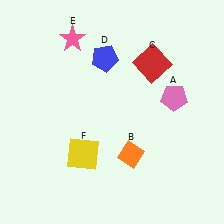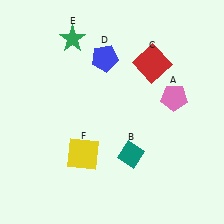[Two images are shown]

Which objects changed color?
B changed from orange to teal. E changed from pink to green.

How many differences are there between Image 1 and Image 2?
There are 2 differences between the two images.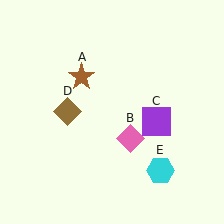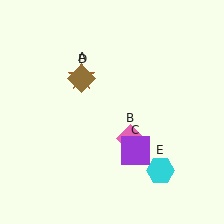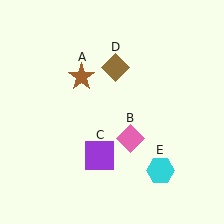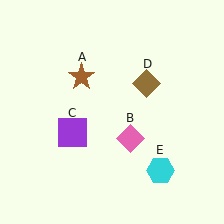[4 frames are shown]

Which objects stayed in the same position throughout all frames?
Brown star (object A) and pink diamond (object B) and cyan hexagon (object E) remained stationary.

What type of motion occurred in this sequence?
The purple square (object C), brown diamond (object D) rotated clockwise around the center of the scene.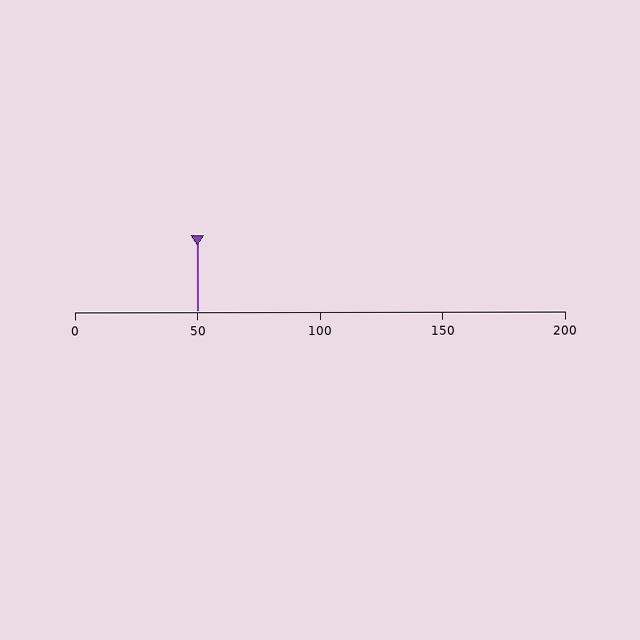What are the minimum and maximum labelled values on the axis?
The axis runs from 0 to 200.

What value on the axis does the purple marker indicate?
The marker indicates approximately 50.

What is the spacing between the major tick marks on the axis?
The major ticks are spaced 50 apart.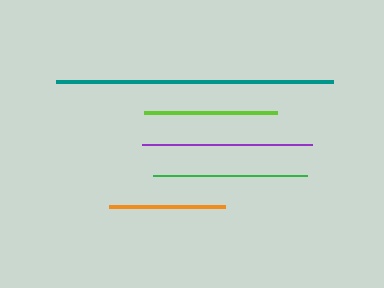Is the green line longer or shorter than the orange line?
The green line is longer than the orange line.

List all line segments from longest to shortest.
From longest to shortest: teal, purple, green, lime, orange.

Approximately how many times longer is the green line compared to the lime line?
The green line is approximately 1.2 times the length of the lime line.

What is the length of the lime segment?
The lime segment is approximately 133 pixels long.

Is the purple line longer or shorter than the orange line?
The purple line is longer than the orange line.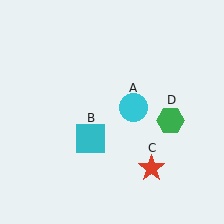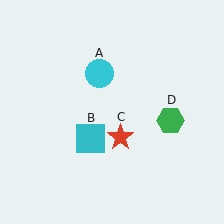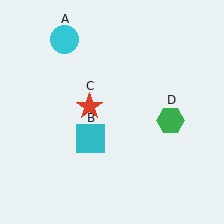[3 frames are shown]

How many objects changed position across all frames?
2 objects changed position: cyan circle (object A), red star (object C).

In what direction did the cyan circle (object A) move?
The cyan circle (object A) moved up and to the left.